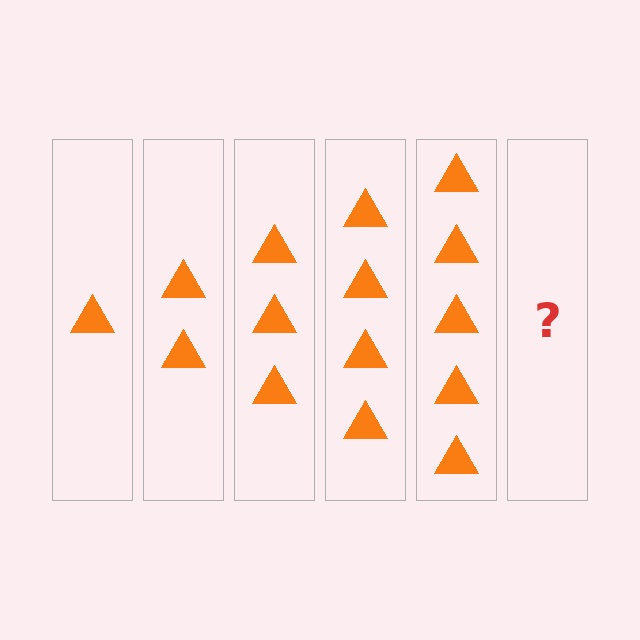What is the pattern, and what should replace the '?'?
The pattern is that each step adds one more triangle. The '?' should be 6 triangles.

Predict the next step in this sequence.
The next step is 6 triangles.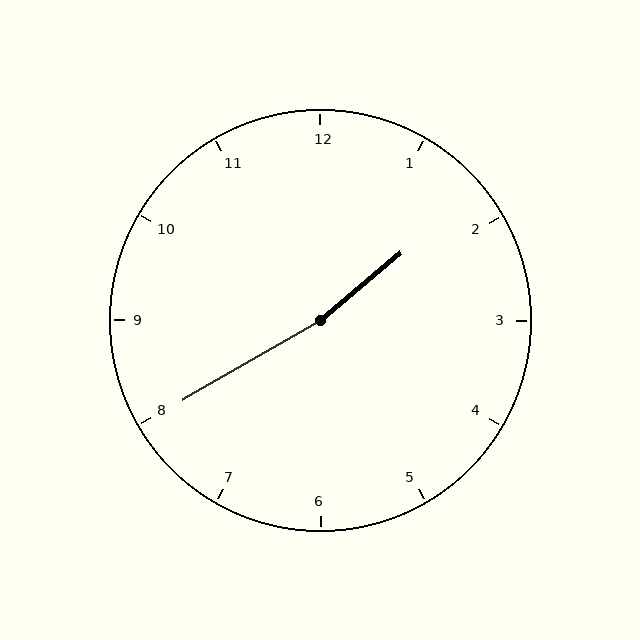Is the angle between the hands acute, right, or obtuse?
It is obtuse.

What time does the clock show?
1:40.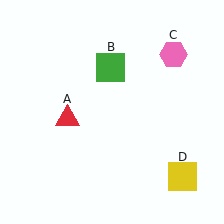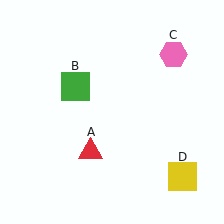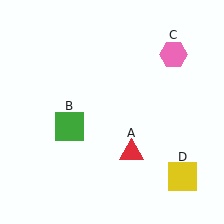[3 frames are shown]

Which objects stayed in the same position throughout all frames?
Pink hexagon (object C) and yellow square (object D) remained stationary.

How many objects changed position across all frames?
2 objects changed position: red triangle (object A), green square (object B).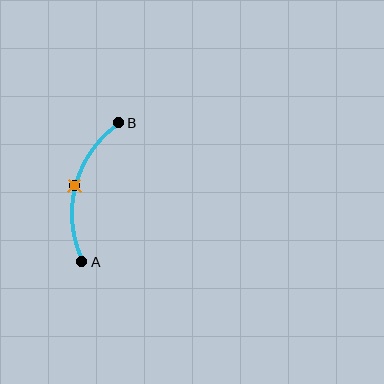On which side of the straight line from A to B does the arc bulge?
The arc bulges to the left of the straight line connecting A and B.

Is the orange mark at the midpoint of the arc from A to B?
Yes. The orange mark lies on the arc at equal arc-length from both A and B — it is the arc midpoint.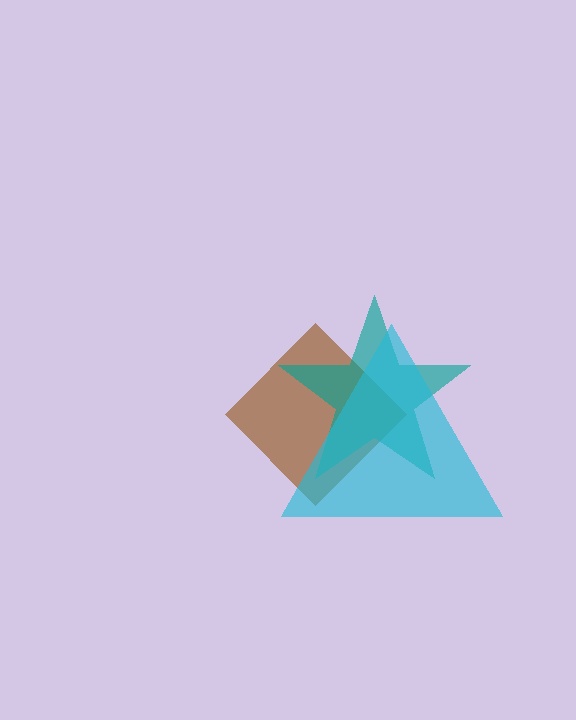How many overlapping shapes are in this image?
There are 3 overlapping shapes in the image.